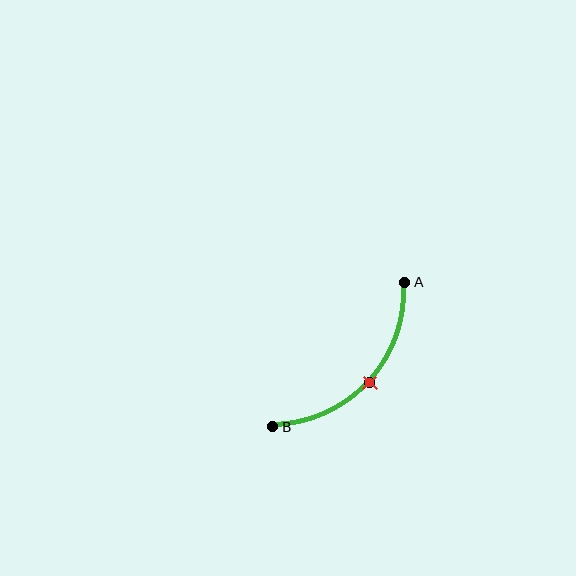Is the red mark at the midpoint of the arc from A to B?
Yes. The red mark lies on the arc at equal arc-length from both A and B — it is the arc midpoint.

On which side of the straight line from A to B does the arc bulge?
The arc bulges below and to the right of the straight line connecting A and B.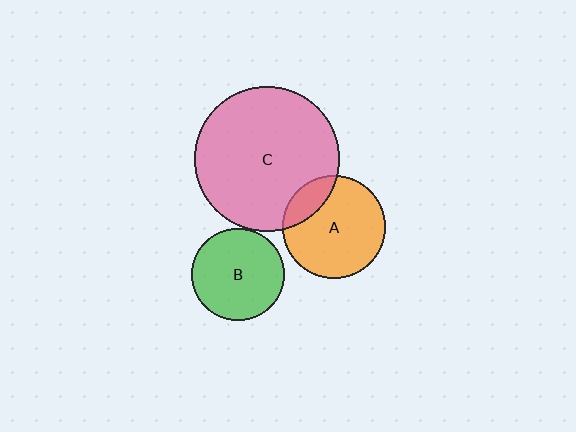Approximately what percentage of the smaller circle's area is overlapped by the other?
Approximately 20%.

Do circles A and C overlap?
Yes.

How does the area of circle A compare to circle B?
Approximately 1.2 times.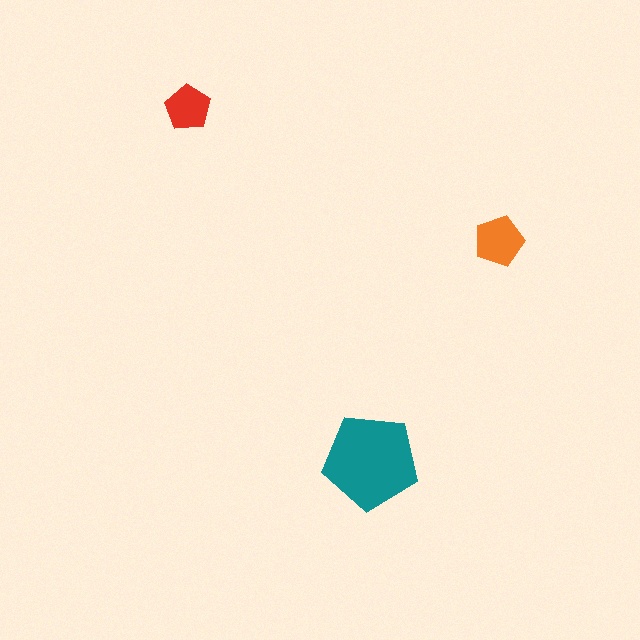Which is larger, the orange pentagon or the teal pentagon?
The teal one.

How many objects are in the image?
There are 3 objects in the image.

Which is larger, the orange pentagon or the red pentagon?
The orange one.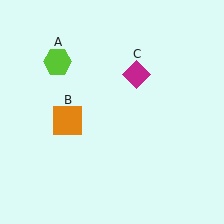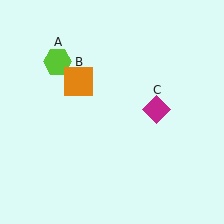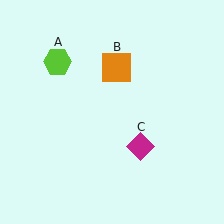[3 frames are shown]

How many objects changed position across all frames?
2 objects changed position: orange square (object B), magenta diamond (object C).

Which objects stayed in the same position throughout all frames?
Lime hexagon (object A) remained stationary.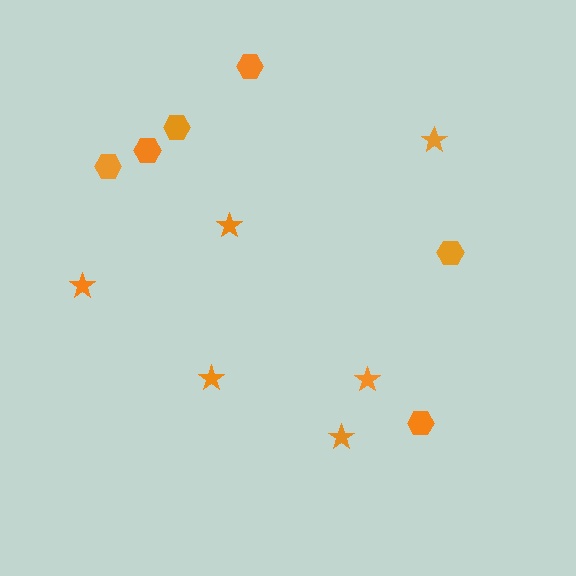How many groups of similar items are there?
There are 2 groups: one group of hexagons (6) and one group of stars (6).